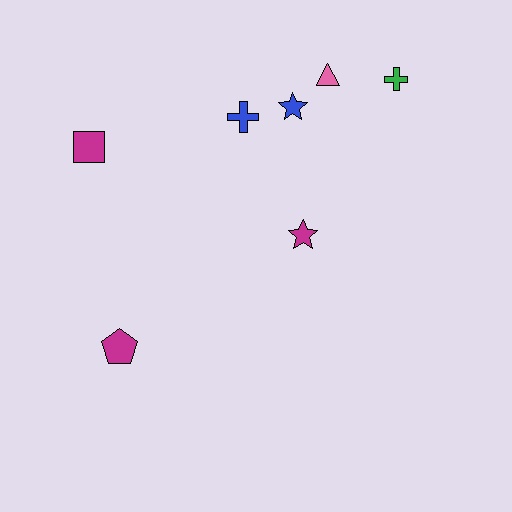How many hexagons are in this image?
There are no hexagons.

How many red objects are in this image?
There are no red objects.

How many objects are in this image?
There are 7 objects.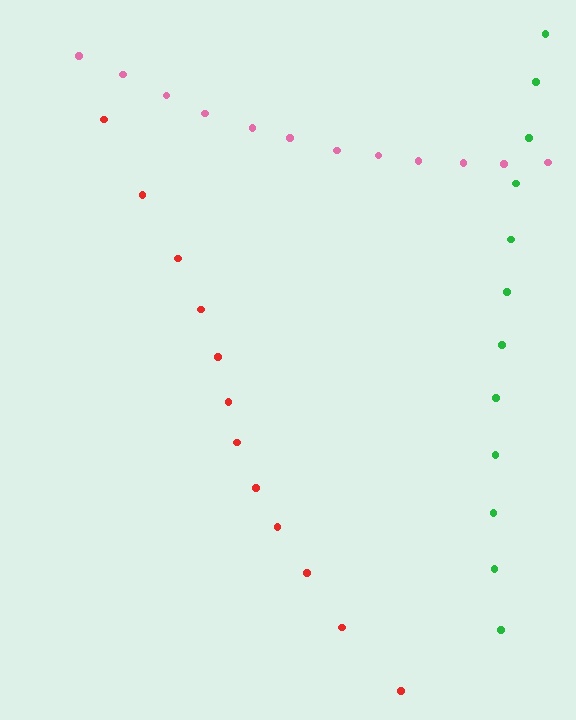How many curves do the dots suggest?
There are 3 distinct paths.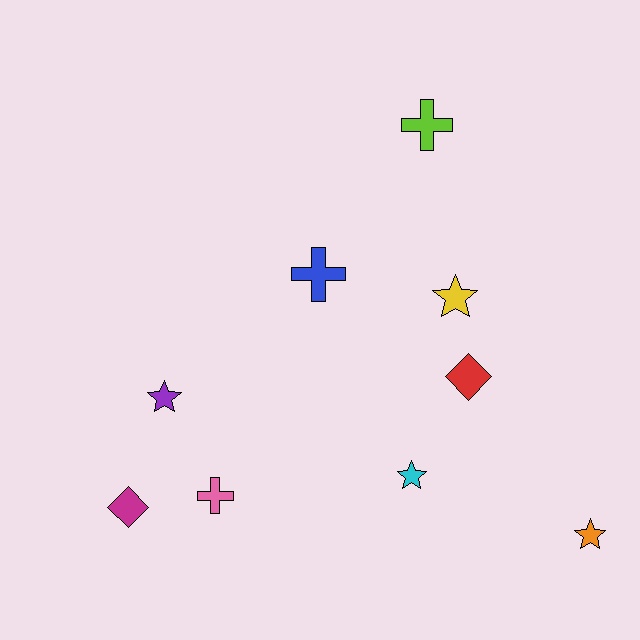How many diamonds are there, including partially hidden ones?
There are 2 diamonds.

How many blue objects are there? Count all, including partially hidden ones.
There is 1 blue object.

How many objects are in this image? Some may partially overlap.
There are 9 objects.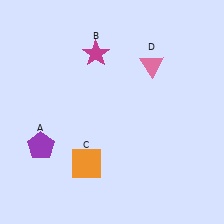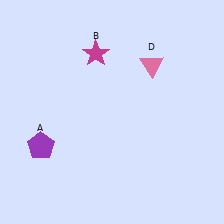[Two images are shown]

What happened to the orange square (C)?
The orange square (C) was removed in Image 2. It was in the bottom-left area of Image 1.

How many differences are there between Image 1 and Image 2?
There is 1 difference between the two images.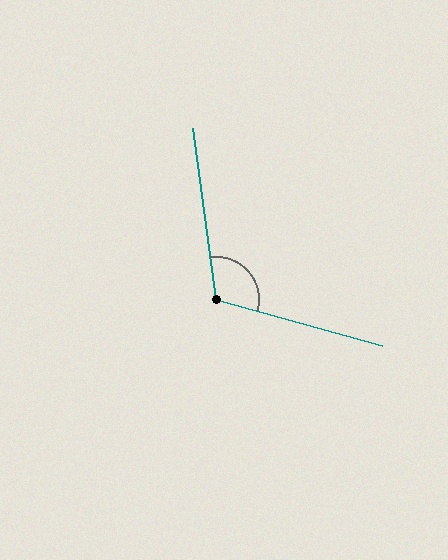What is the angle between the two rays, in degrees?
Approximately 113 degrees.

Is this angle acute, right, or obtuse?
It is obtuse.